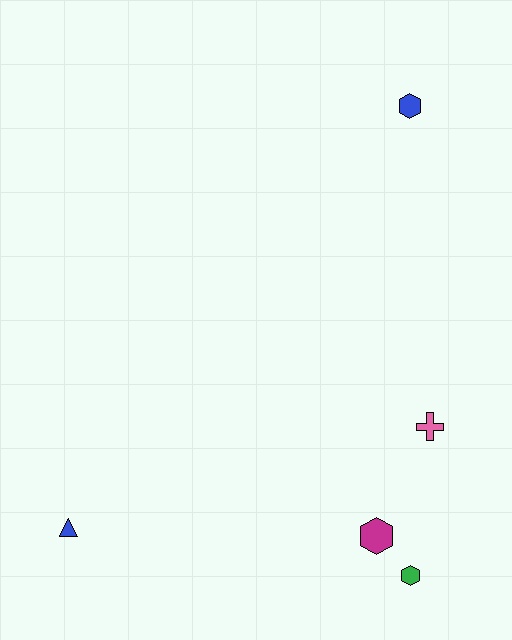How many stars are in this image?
There are no stars.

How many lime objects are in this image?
There are no lime objects.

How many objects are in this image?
There are 5 objects.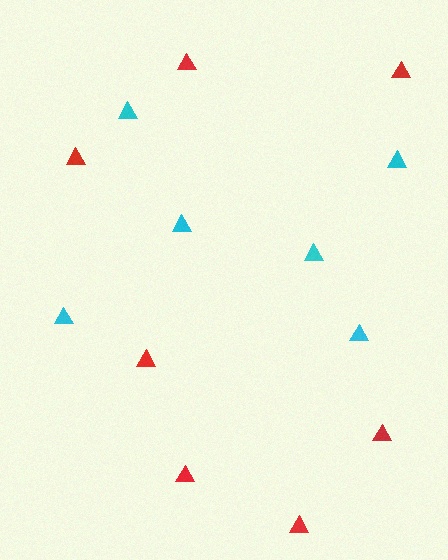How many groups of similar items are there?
There are 2 groups: one group of red triangles (7) and one group of cyan triangles (6).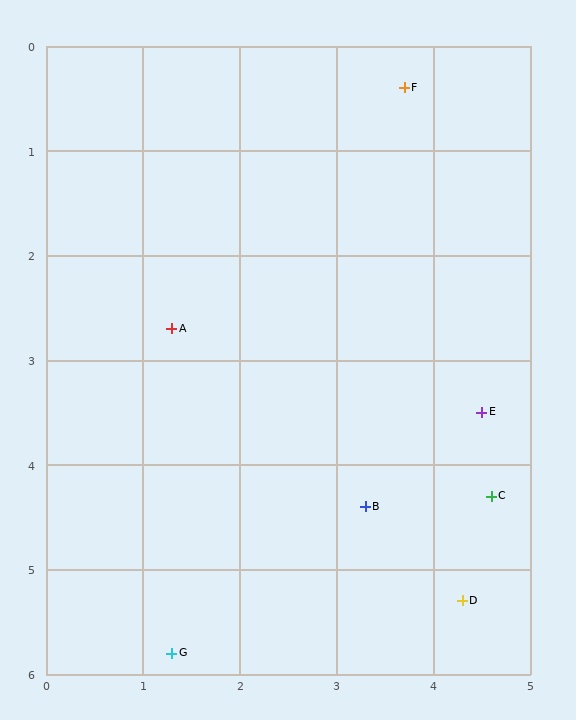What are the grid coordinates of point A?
Point A is at approximately (1.3, 2.7).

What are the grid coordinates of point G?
Point G is at approximately (1.3, 5.8).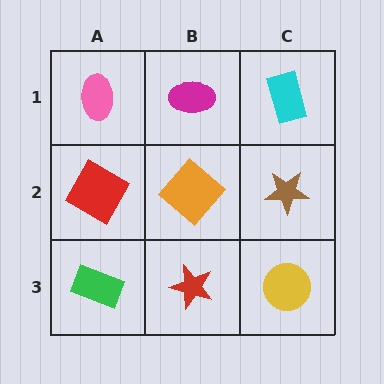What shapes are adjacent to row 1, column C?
A brown star (row 2, column C), a magenta ellipse (row 1, column B).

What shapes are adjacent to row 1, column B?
An orange diamond (row 2, column B), a pink ellipse (row 1, column A), a cyan rectangle (row 1, column C).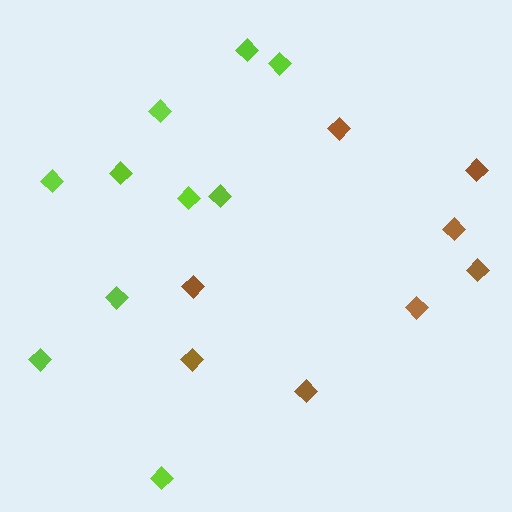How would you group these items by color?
There are 2 groups: one group of brown diamonds (8) and one group of lime diamonds (10).